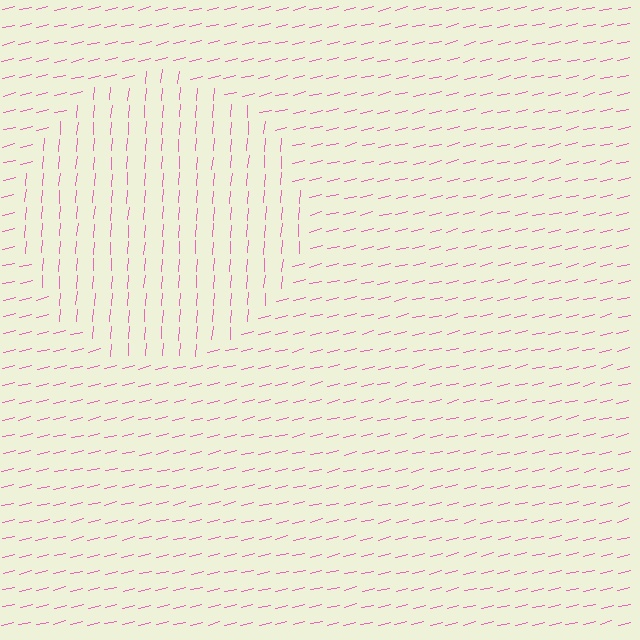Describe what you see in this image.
The image is filled with small pink line segments. A circle region in the image has lines oriented differently from the surrounding lines, creating a visible texture boundary.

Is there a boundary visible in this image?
Yes, there is a texture boundary formed by a change in line orientation.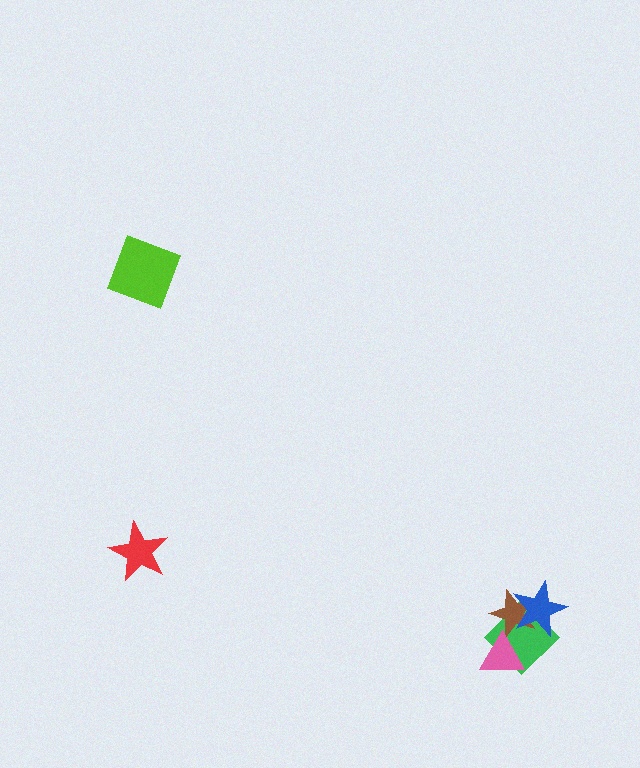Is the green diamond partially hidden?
Yes, it is partially covered by another shape.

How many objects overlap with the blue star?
2 objects overlap with the blue star.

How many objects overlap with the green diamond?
3 objects overlap with the green diamond.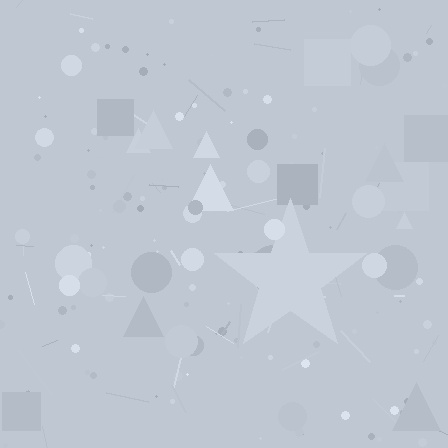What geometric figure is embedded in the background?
A star is embedded in the background.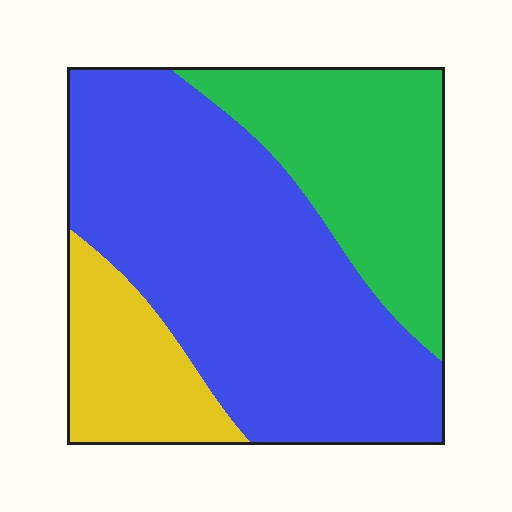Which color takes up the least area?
Yellow, at roughly 15%.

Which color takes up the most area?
Blue, at roughly 55%.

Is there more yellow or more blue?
Blue.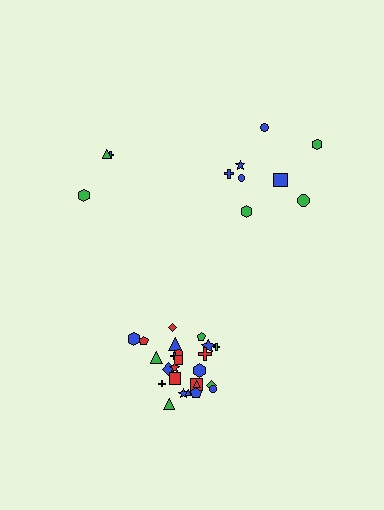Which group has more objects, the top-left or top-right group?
The top-right group.